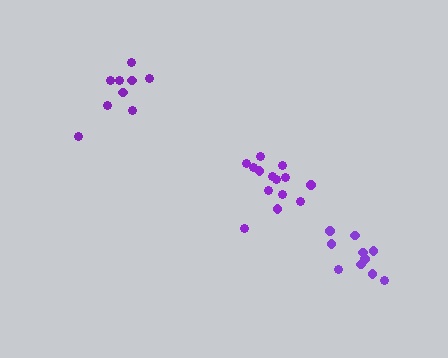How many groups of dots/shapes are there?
There are 3 groups.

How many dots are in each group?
Group 1: 14 dots, Group 2: 11 dots, Group 3: 9 dots (34 total).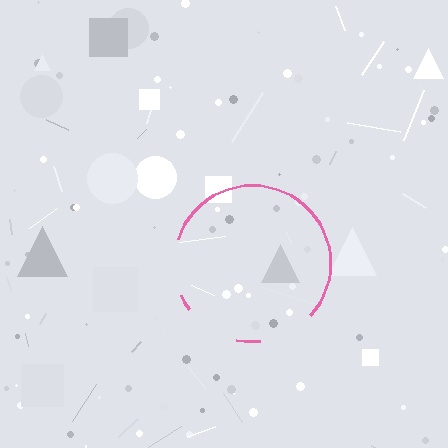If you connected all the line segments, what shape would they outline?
They would outline a circle.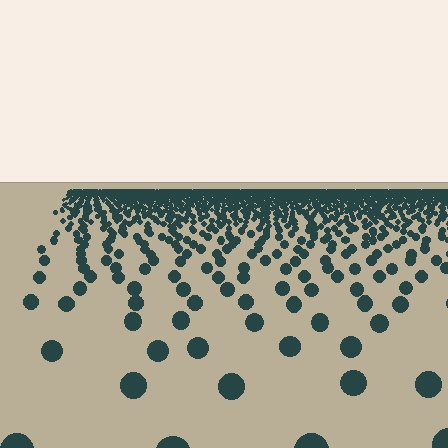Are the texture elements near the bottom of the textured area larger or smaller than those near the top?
Larger. Near the bottom, elements are closer to the viewer and appear at a bigger on-screen size.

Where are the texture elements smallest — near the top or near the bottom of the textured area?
Near the top.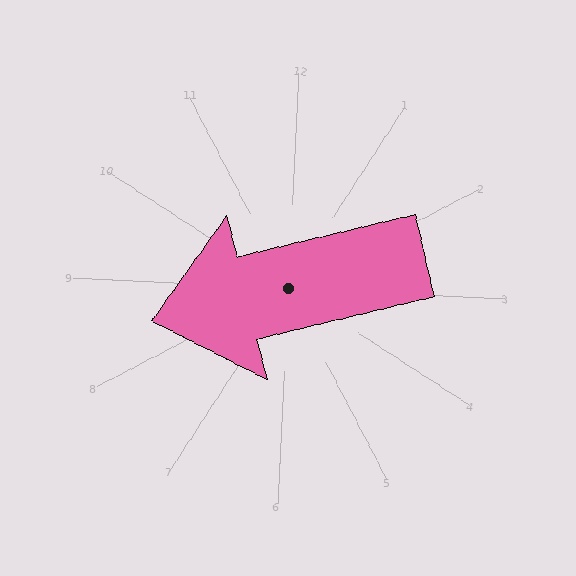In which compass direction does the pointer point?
West.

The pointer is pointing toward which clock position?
Roughly 8 o'clock.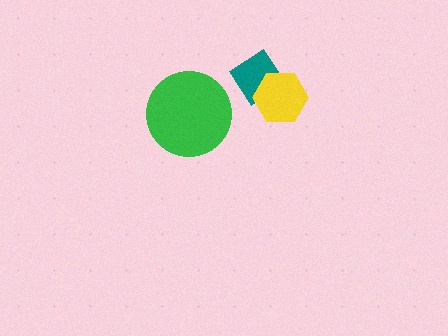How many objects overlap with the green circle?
0 objects overlap with the green circle.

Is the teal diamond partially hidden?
Yes, it is partially covered by another shape.